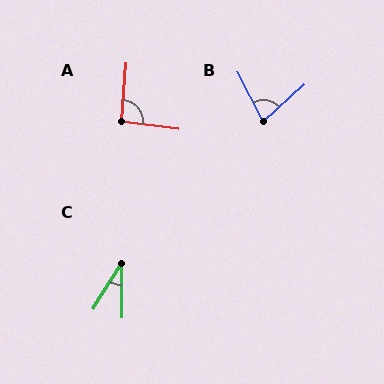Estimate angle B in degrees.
Approximately 75 degrees.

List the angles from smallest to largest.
C (33°), B (75°), A (92°).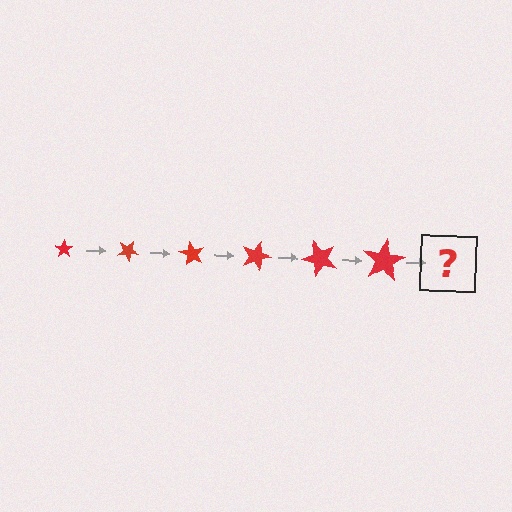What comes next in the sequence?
The next element should be a star, larger than the previous one and rotated 180 degrees from the start.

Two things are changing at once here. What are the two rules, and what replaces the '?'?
The two rules are that the star grows larger each step and it rotates 30 degrees each step. The '?' should be a star, larger than the previous one and rotated 180 degrees from the start.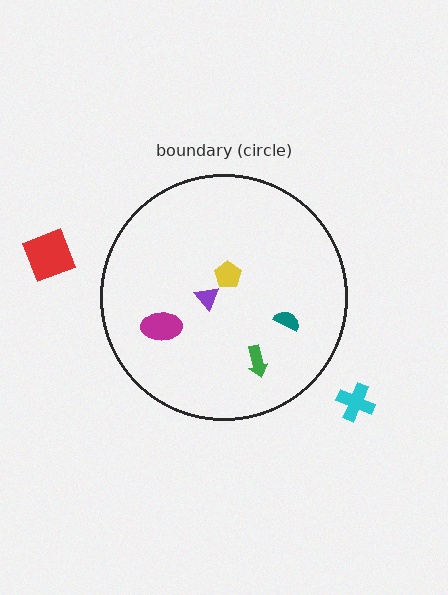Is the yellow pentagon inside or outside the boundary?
Inside.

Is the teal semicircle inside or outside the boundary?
Inside.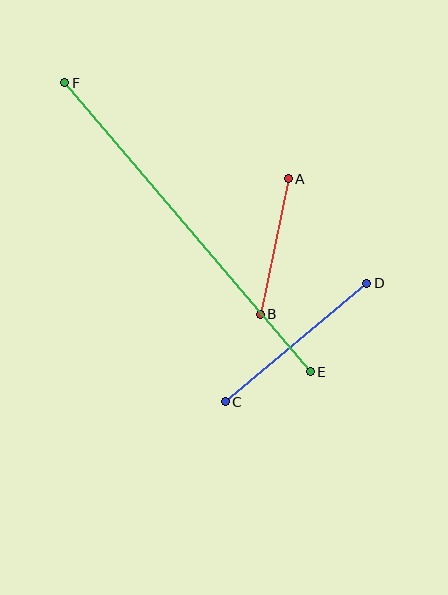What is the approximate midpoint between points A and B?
The midpoint is at approximately (274, 246) pixels.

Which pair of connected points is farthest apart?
Points E and F are farthest apart.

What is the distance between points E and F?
The distance is approximately 379 pixels.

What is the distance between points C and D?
The distance is approximately 185 pixels.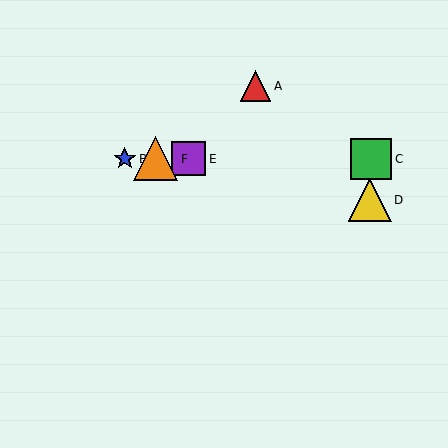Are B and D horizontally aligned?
No, B is at y≈159 and D is at y≈200.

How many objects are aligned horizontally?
4 objects (B, C, E, F) are aligned horizontally.